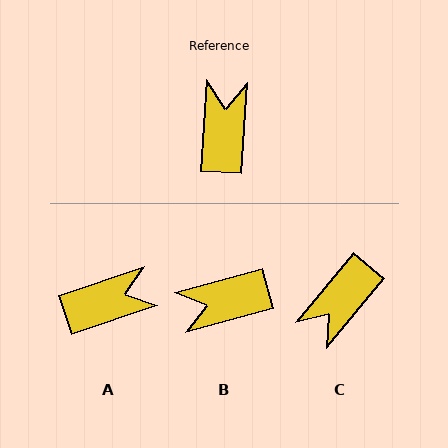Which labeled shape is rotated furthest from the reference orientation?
C, about 144 degrees away.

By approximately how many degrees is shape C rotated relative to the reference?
Approximately 144 degrees counter-clockwise.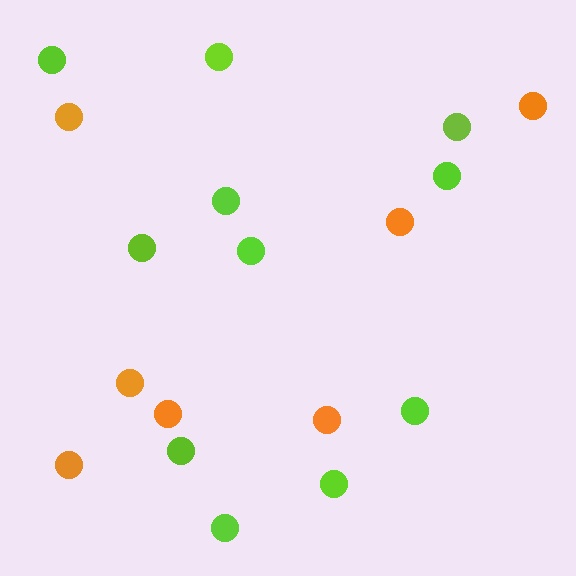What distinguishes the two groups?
There are 2 groups: one group of lime circles (11) and one group of orange circles (7).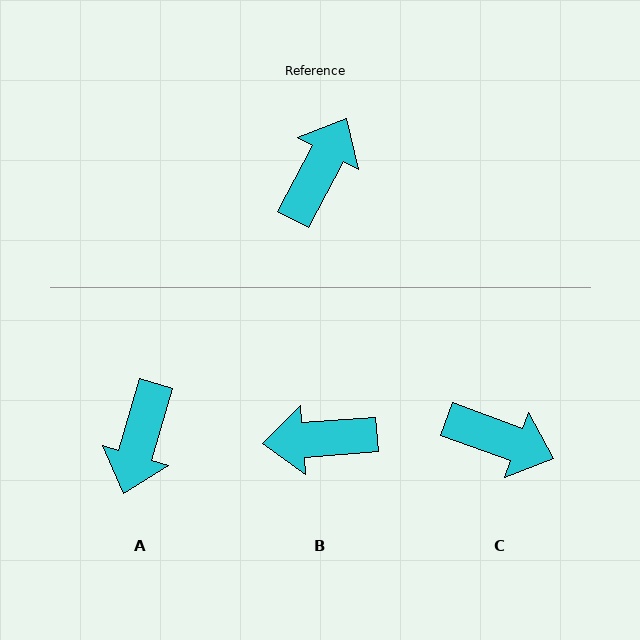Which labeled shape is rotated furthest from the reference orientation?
A, about 169 degrees away.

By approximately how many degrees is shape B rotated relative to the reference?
Approximately 122 degrees counter-clockwise.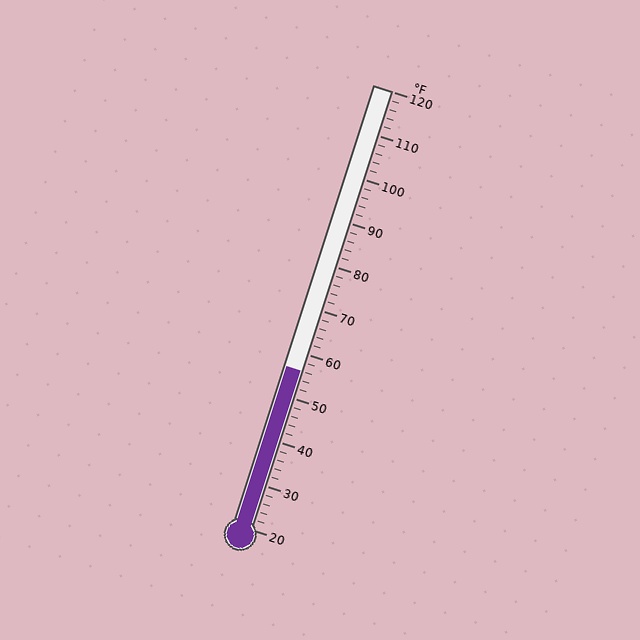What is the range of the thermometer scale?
The thermometer scale ranges from 20°F to 120°F.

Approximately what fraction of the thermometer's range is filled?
The thermometer is filled to approximately 35% of its range.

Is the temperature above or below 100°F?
The temperature is below 100°F.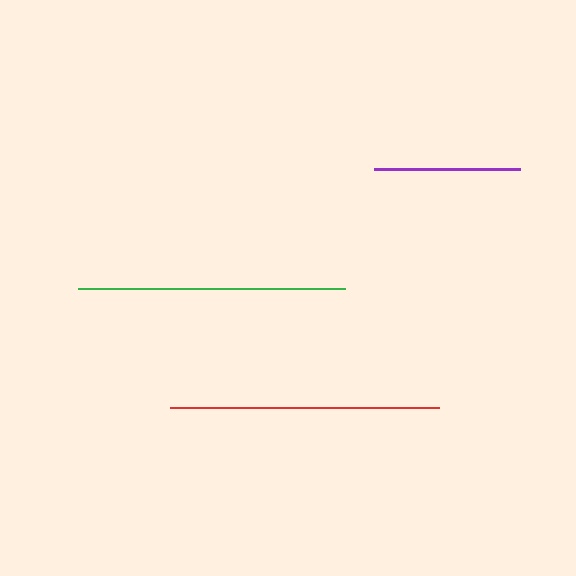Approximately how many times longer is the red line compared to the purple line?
The red line is approximately 1.9 times the length of the purple line.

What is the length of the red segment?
The red segment is approximately 270 pixels long.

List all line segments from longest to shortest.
From longest to shortest: red, green, purple.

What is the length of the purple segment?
The purple segment is approximately 146 pixels long.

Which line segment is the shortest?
The purple line is the shortest at approximately 146 pixels.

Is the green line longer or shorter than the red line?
The red line is longer than the green line.